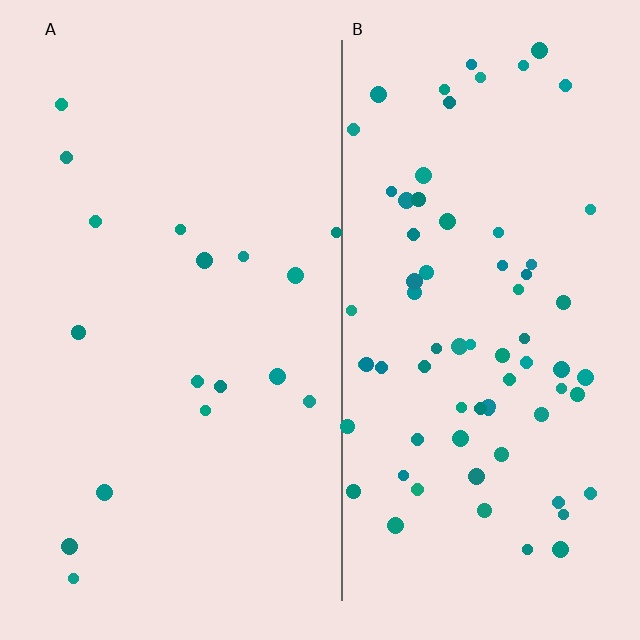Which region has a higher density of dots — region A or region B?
B (the right).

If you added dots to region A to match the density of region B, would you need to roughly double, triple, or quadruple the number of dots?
Approximately quadruple.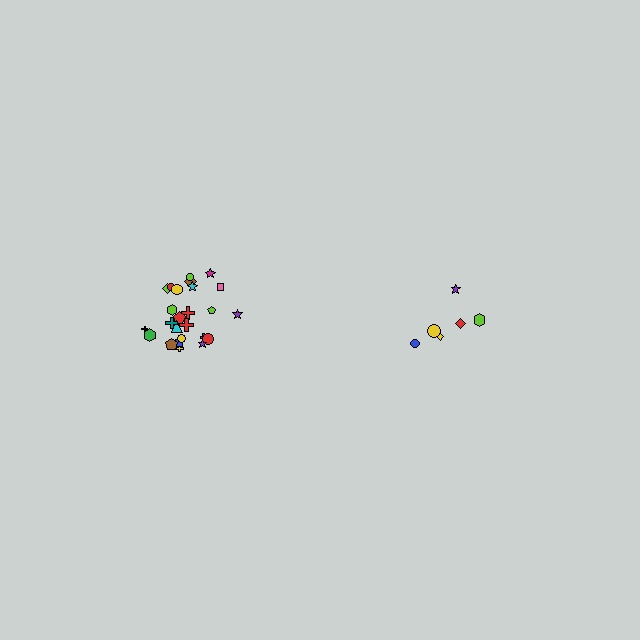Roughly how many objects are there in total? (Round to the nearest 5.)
Roughly 30 objects in total.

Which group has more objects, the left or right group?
The left group.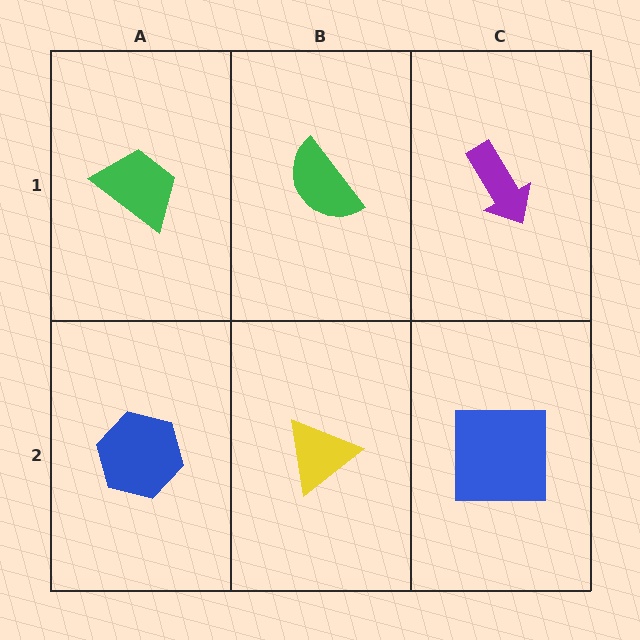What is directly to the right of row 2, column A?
A yellow triangle.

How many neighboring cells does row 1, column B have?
3.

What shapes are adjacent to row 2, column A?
A green trapezoid (row 1, column A), a yellow triangle (row 2, column B).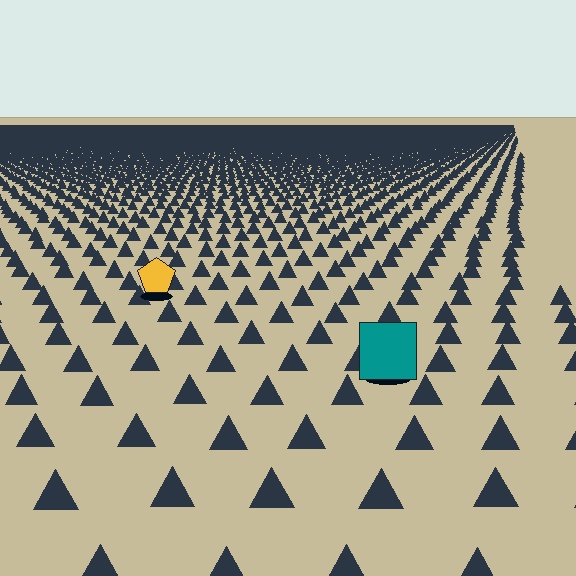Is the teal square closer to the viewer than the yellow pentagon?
Yes. The teal square is closer — you can tell from the texture gradient: the ground texture is coarser near it.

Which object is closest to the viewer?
The teal square is closest. The texture marks near it are larger and more spread out.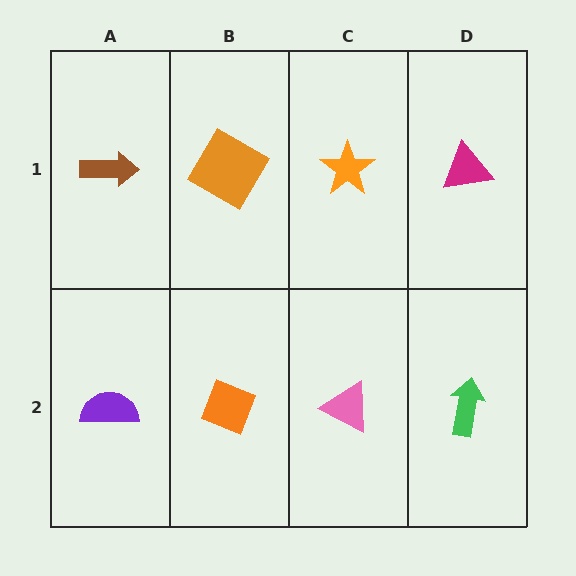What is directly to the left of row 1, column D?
An orange star.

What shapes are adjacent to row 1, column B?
An orange diamond (row 2, column B), a brown arrow (row 1, column A), an orange star (row 1, column C).